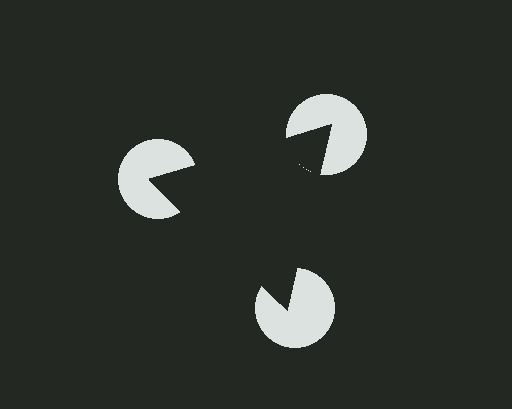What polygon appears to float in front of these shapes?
An illusory triangle — its edges are inferred from the aligned wedge cuts in the pac-man discs, not physically drawn.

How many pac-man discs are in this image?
There are 3 — one at each vertex of the illusory triangle.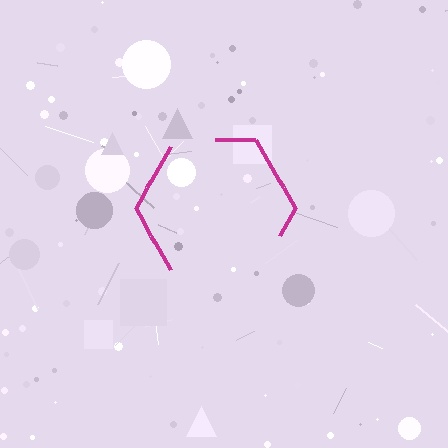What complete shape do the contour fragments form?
The contour fragments form a hexagon.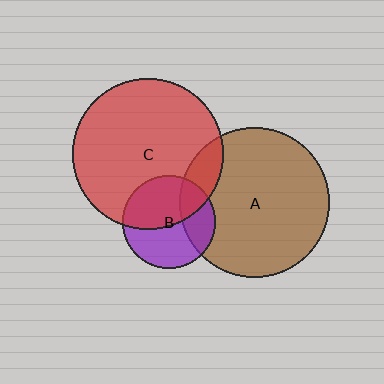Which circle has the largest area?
Circle C (red).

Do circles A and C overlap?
Yes.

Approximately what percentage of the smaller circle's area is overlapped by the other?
Approximately 10%.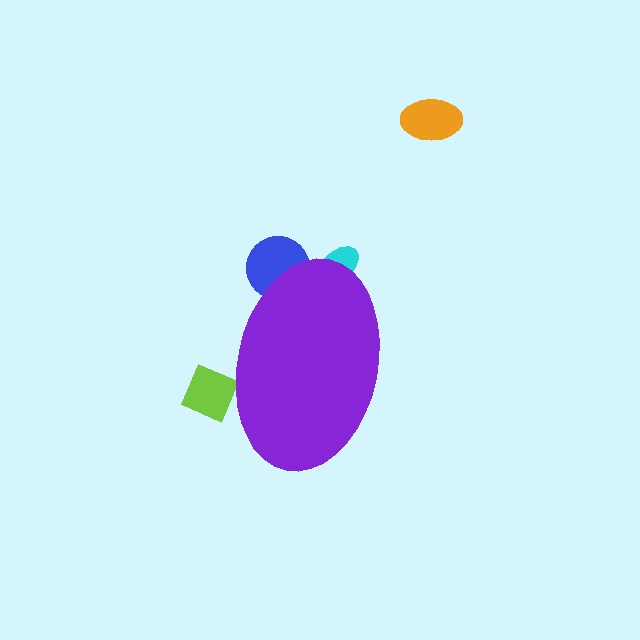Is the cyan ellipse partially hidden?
Yes, the cyan ellipse is partially hidden behind the purple ellipse.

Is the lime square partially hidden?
Yes, the lime square is partially hidden behind the purple ellipse.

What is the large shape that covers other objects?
A purple ellipse.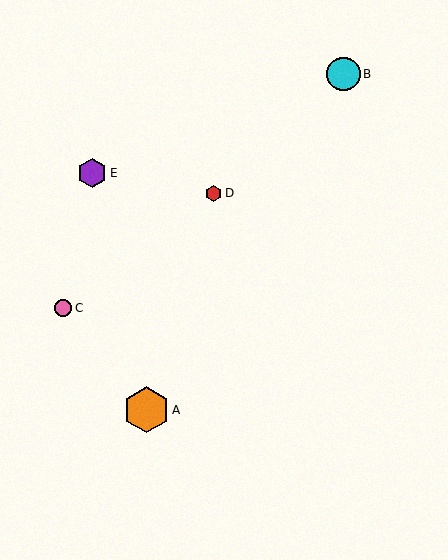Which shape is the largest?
The orange hexagon (labeled A) is the largest.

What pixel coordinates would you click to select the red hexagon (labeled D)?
Click at (214, 193) to select the red hexagon D.